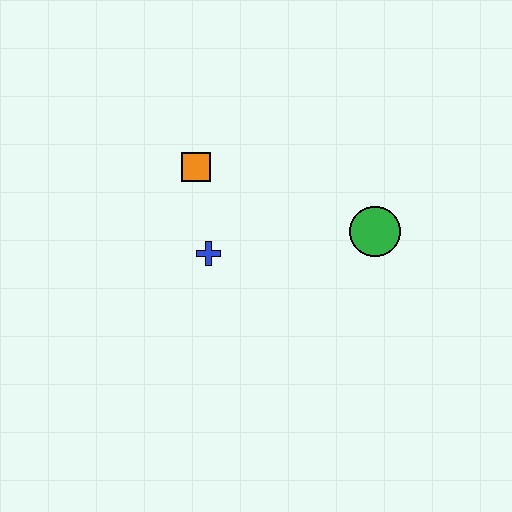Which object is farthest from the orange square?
The green circle is farthest from the orange square.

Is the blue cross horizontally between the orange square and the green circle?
Yes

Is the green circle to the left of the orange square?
No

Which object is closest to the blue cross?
The orange square is closest to the blue cross.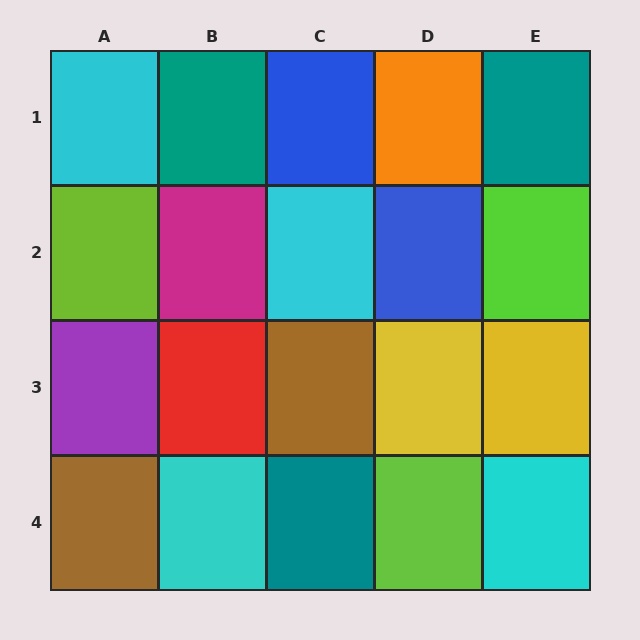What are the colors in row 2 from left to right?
Lime, magenta, cyan, blue, lime.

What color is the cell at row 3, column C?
Brown.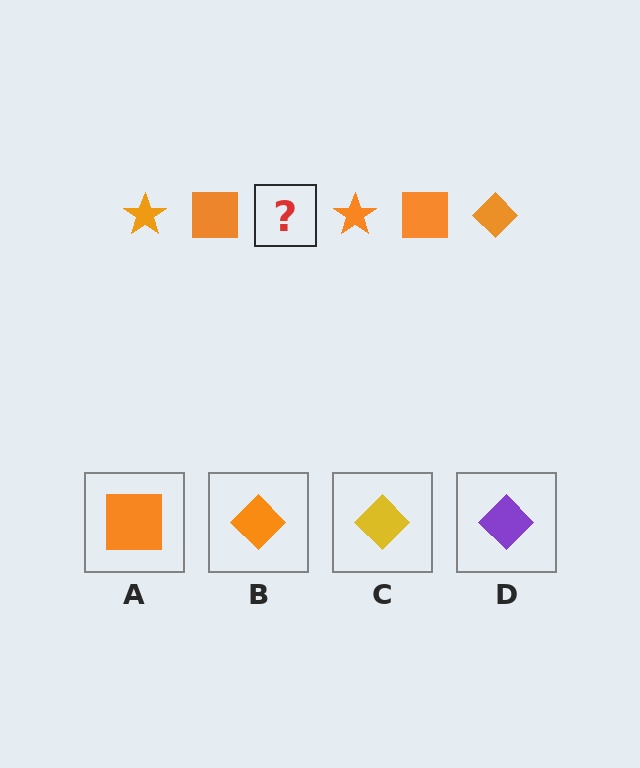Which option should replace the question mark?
Option B.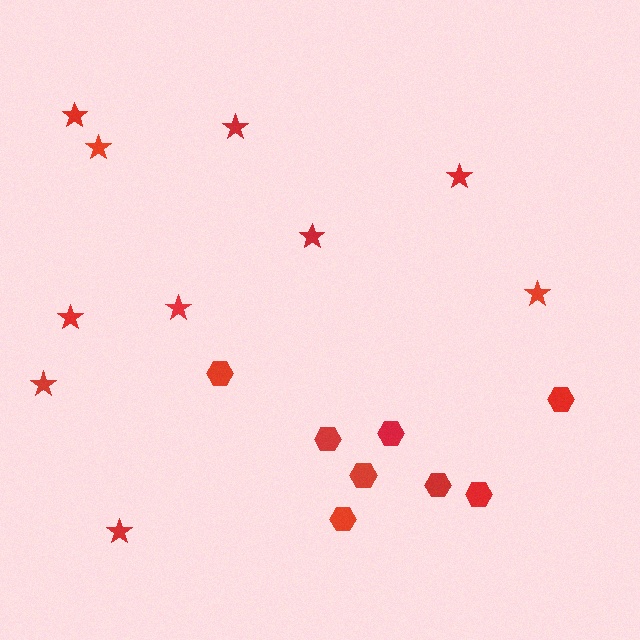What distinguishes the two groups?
There are 2 groups: one group of stars (10) and one group of hexagons (8).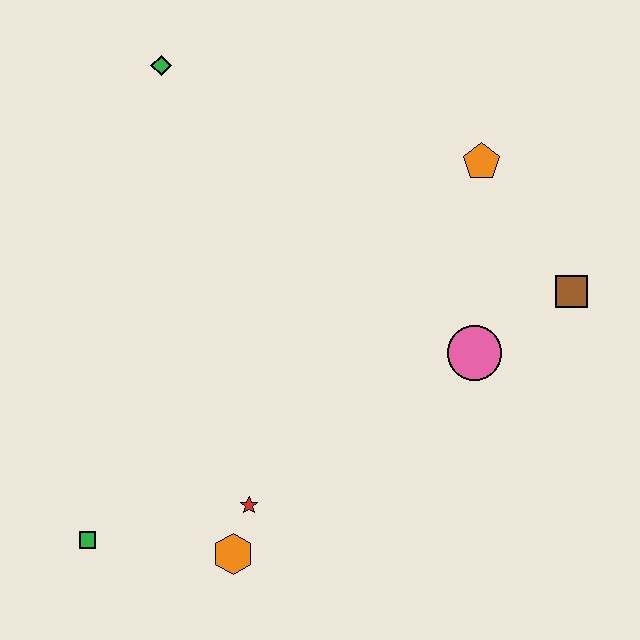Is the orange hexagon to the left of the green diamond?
No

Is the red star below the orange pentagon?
Yes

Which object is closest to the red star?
The orange hexagon is closest to the red star.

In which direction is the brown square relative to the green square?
The brown square is to the right of the green square.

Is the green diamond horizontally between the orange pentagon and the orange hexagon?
No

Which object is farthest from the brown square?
The green square is farthest from the brown square.